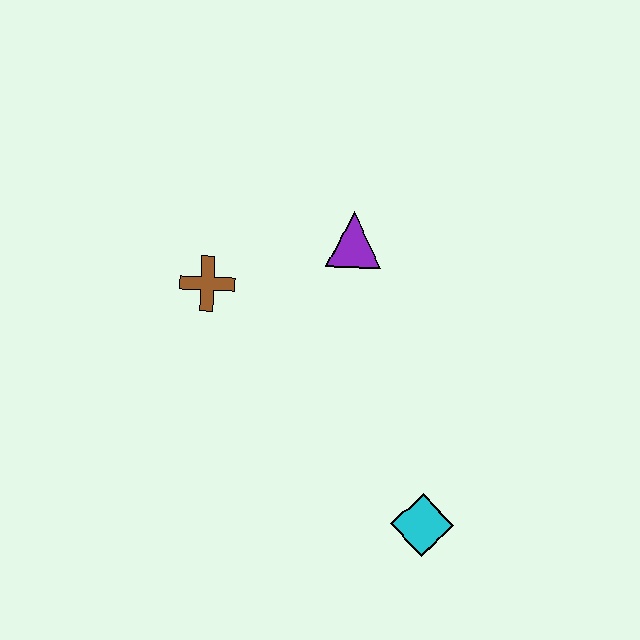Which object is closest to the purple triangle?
The brown cross is closest to the purple triangle.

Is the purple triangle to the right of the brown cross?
Yes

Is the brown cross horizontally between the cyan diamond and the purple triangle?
No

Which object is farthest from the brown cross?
The cyan diamond is farthest from the brown cross.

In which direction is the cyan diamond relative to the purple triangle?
The cyan diamond is below the purple triangle.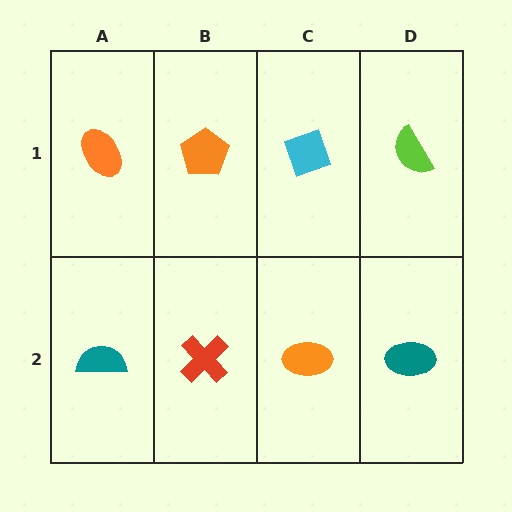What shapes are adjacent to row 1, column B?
A red cross (row 2, column B), an orange ellipse (row 1, column A), a cyan diamond (row 1, column C).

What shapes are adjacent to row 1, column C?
An orange ellipse (row 2, column C), an orange pentagon (row 1, column B), a lime semicircle (row 1, column D).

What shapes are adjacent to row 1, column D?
A teal ellipse (row 2, column D), a cyan diamond (row 1, column C).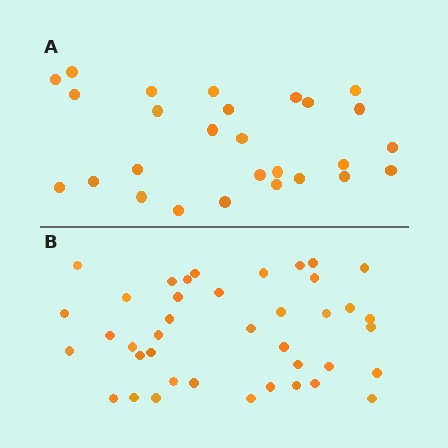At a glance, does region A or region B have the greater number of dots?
Region B (the bottom region) has more dots.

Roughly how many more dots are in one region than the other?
Region B has approximately 15 more dots than region A.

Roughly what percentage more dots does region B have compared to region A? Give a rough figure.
About 50% more.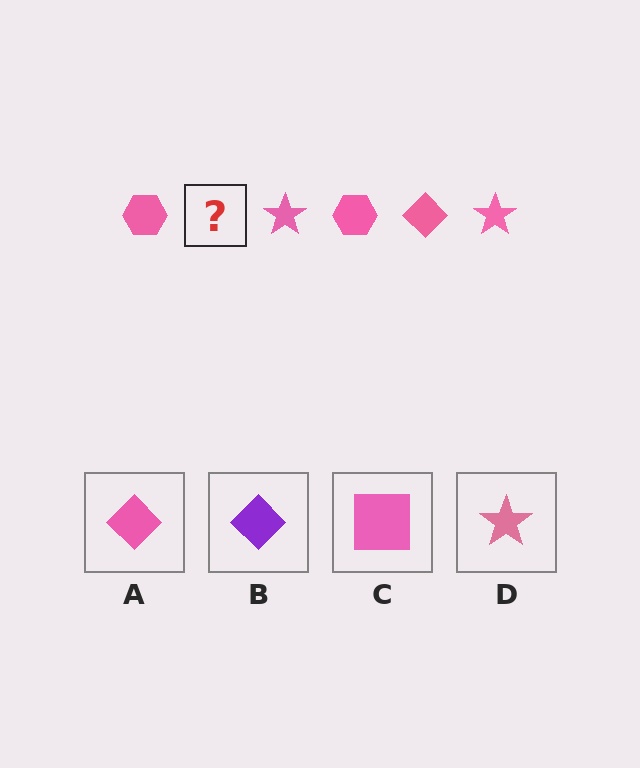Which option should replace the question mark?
Option A.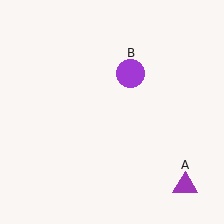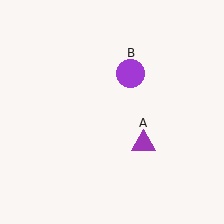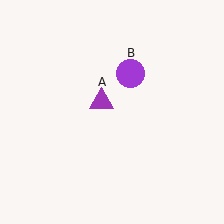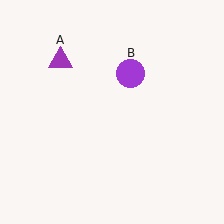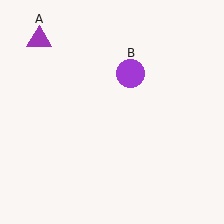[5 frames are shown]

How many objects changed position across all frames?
1 object changed position: purple triangle (object A).